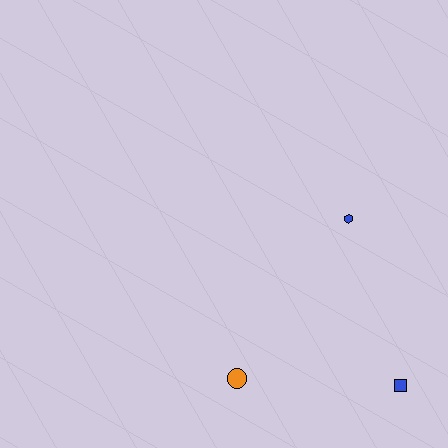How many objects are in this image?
There are 3 objects.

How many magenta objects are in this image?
There are no magenta objects.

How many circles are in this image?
There is 1 circle.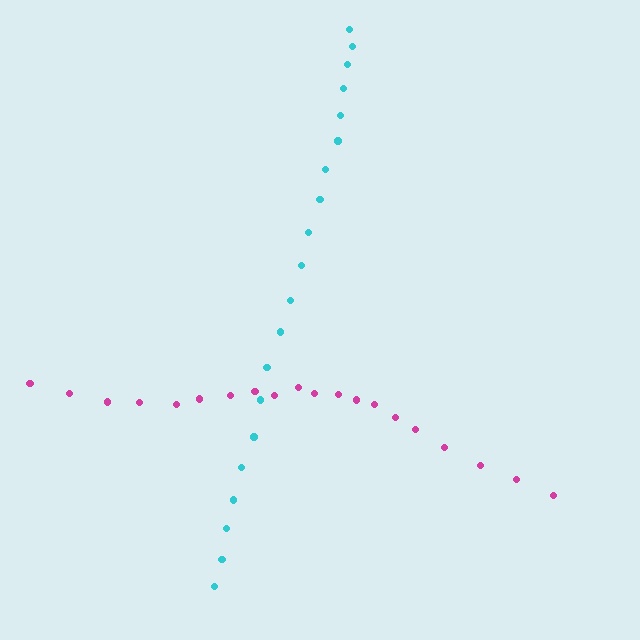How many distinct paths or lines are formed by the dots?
There are 2 distinct paths.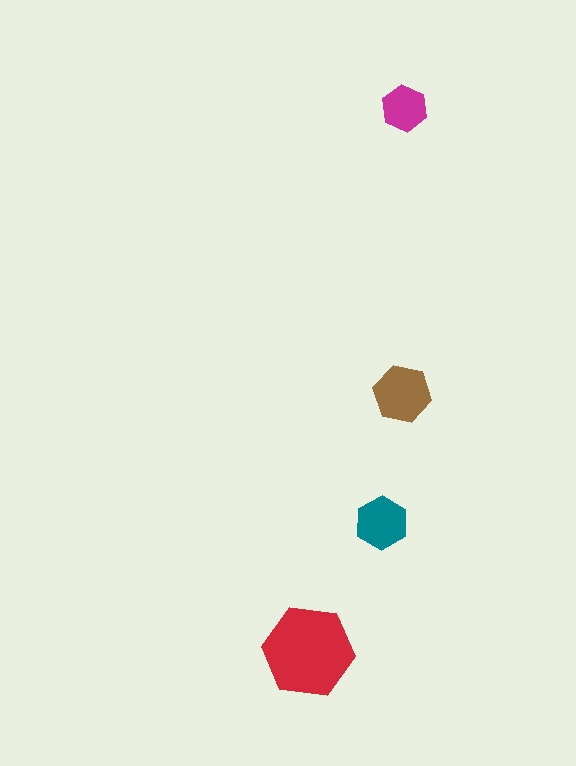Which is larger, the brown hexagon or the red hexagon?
The red one.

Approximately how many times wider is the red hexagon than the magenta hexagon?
About 2 times wider.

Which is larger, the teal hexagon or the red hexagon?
The red one.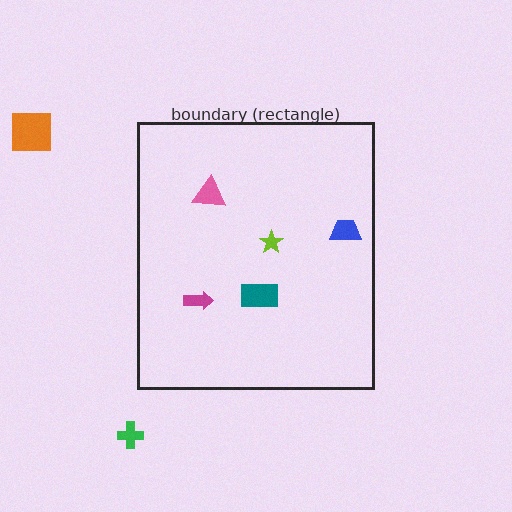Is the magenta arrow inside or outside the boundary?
Inside.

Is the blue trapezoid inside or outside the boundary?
Inside.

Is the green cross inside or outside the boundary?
Outside.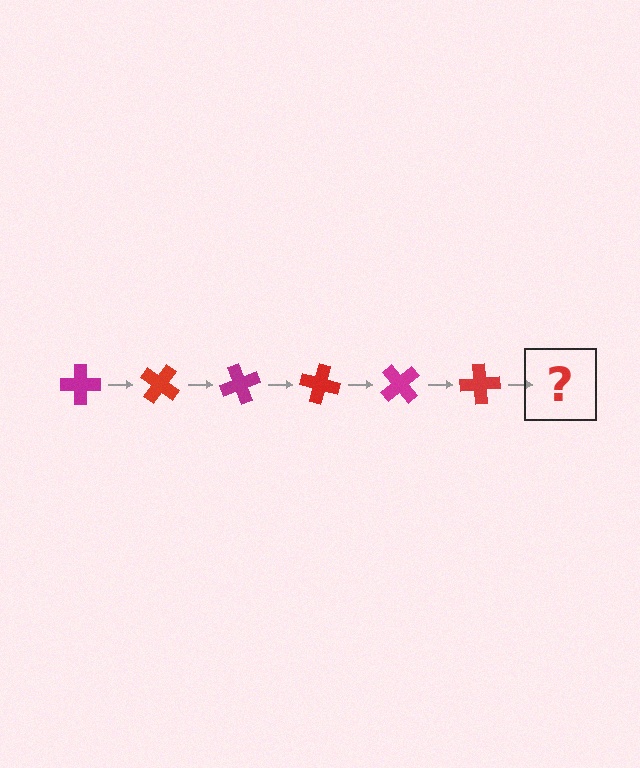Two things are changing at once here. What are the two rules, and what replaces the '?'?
The two rules are that it rotates 35 degrees each step and the color cycles through magenta and red. The '?' should be a magenta cross, rotated 210 degrees from the start.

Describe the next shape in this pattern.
It should be a magenta cross, rotated 210 degrees from the start.